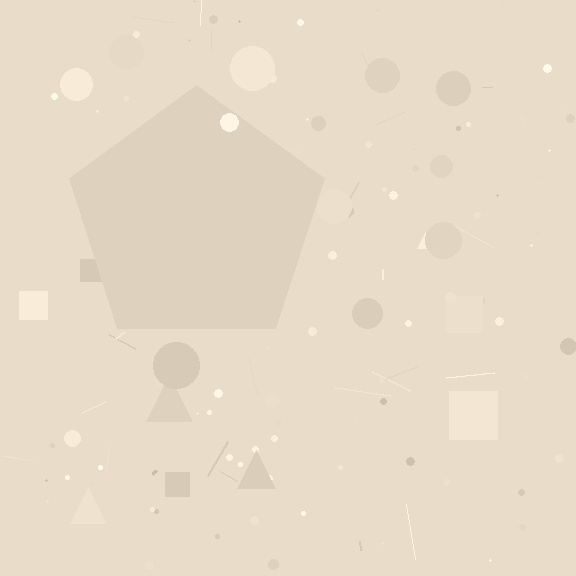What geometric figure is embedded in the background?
A pentagon is embedded in the background.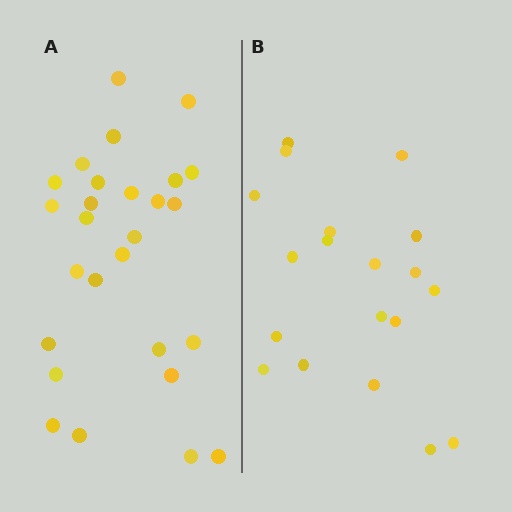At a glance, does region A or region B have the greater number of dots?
Region A (the left region) has more dots.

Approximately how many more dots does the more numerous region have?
Region A has roughly 8 or so more dots than region B.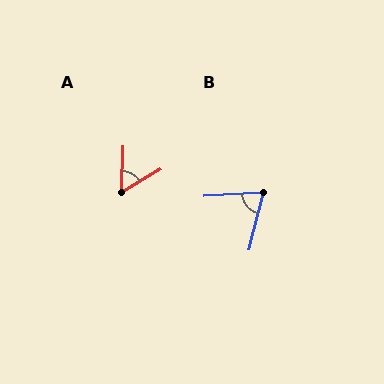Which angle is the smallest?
A, at approximately 57 degrees.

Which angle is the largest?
B, at approximately 72 degrees.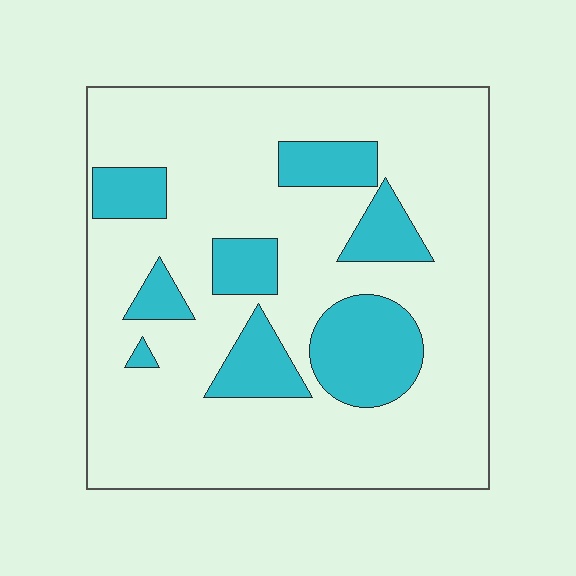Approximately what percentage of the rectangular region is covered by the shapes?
Approximately 20%.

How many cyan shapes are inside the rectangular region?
8.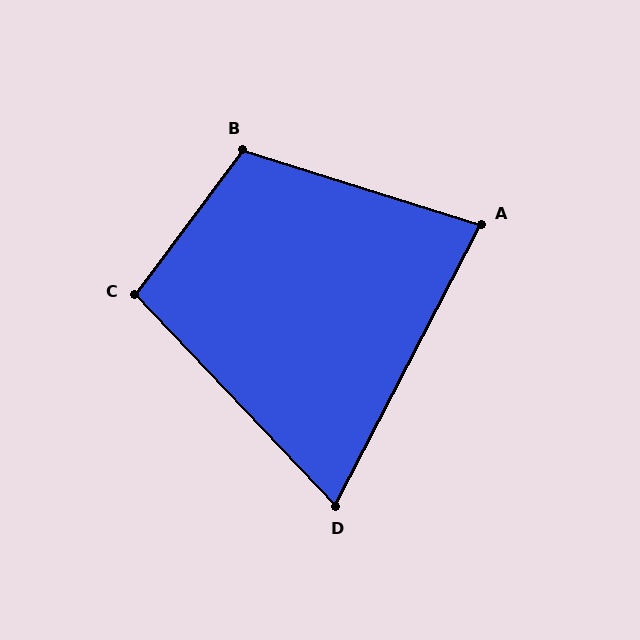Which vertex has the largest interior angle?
B, at approximately 109 degrees.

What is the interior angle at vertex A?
Approximately 80 degrees (acute).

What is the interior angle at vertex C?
Approximately 100 degrees (obtuse).